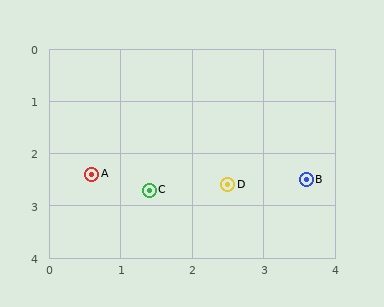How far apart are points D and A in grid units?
Points D and A are about 1.9 grid units apart.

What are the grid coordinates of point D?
Point D is at approximately (2.5, 2.6).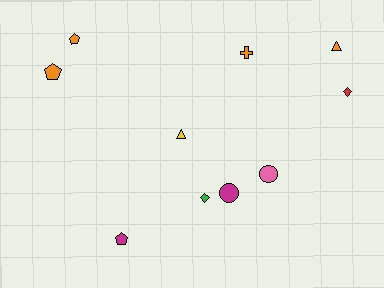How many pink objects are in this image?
There is 1 pink object.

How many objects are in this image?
There are 10 objects.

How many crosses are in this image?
There is 1 cross.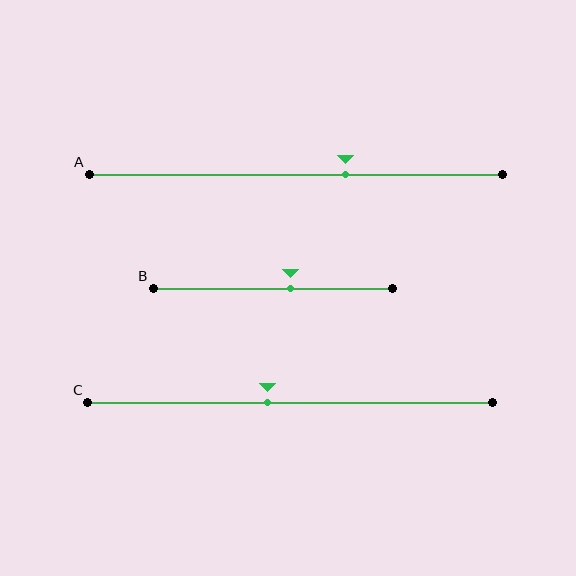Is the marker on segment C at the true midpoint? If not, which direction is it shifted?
No, the marker on segment C is shifted to the left by about 5% of the segment length.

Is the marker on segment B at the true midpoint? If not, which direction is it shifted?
No, the marker on segment B is shifted to the right by about 8% of the segment length.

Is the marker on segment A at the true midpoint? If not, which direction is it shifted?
No, the marker on segment A is shifted to the right by about 12% of the segment length.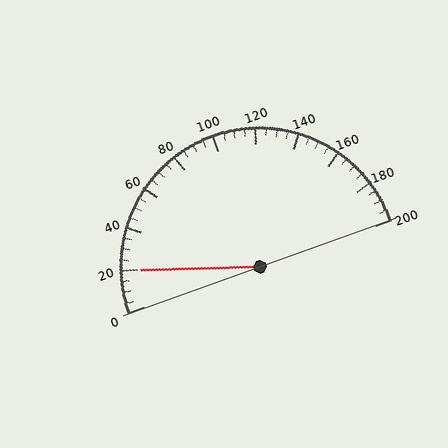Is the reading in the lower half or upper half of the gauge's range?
The reading is in the lower half of the range (0 to 200).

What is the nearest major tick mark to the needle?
The nearest major tick mark is 20.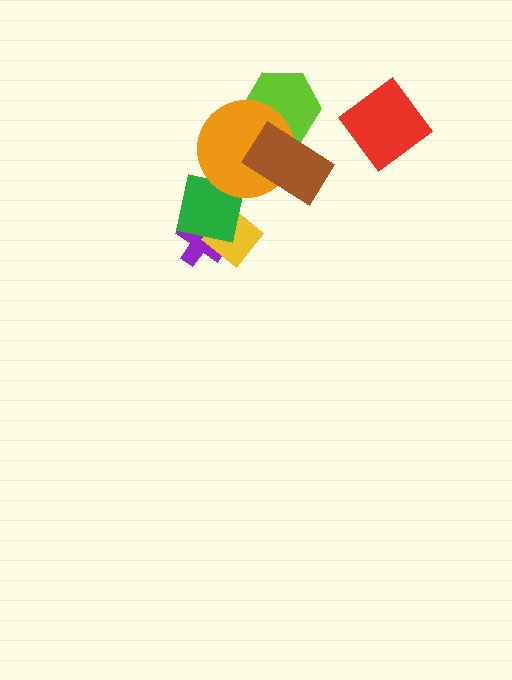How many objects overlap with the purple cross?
2 objects overlap with the purple cross.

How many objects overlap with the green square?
3 objects overlap with the green square.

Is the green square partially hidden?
Yes, it is partially covered by another shape.